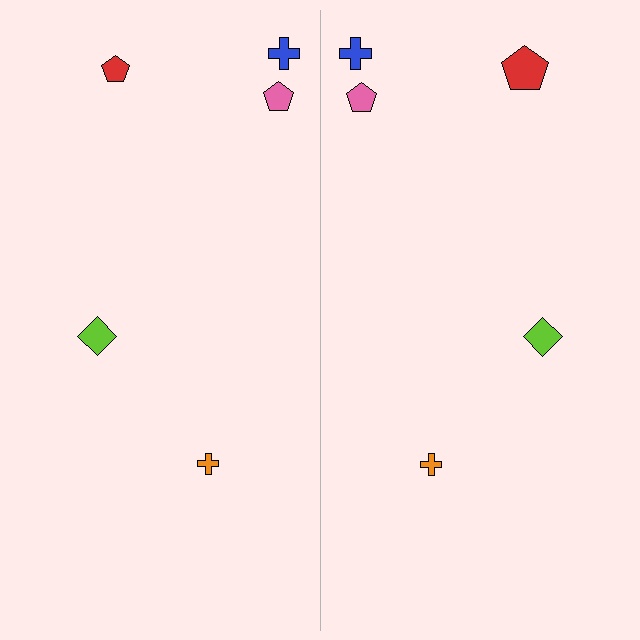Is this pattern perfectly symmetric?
No, the pattern is not perfectly symmetric. The red pentagon on the right side has a different size than its mirror counterpart.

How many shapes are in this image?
There are 10 shapes in this image.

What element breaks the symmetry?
The red pentagon on the right side has a different size than its mirror counterpart.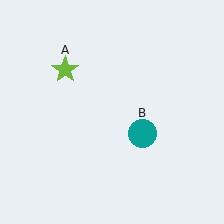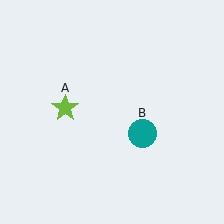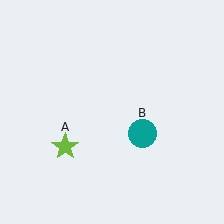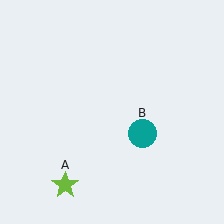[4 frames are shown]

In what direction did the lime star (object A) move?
The lime star (object A) moved down.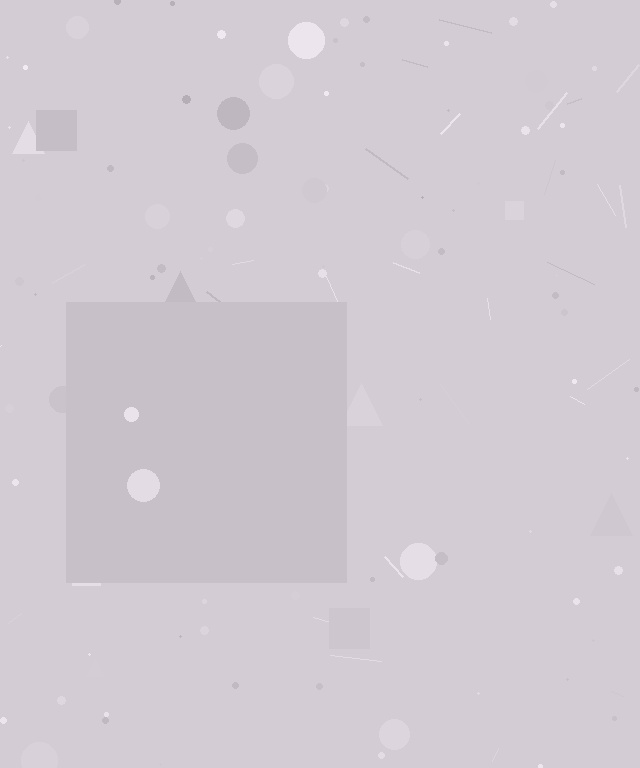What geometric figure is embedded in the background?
A square is embedded in the background.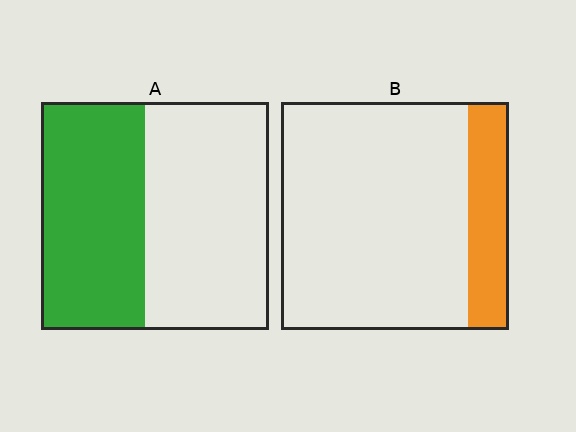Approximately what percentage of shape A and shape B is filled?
A is approximately 45% and B is approximately 20%.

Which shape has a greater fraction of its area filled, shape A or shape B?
Shape A.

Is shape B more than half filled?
No.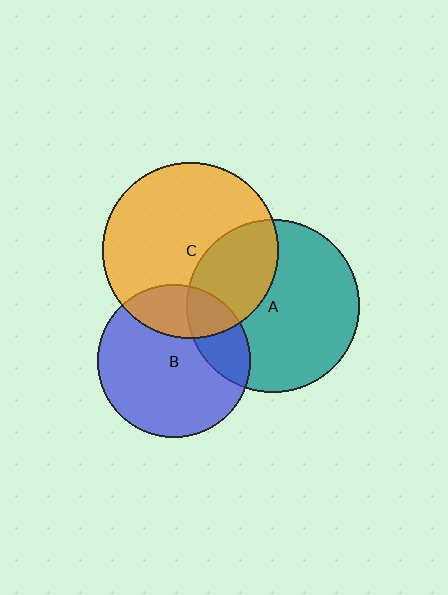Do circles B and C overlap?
Yes.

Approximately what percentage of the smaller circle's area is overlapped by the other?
Approximately 25%.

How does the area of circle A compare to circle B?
Approximately 1.3 times.